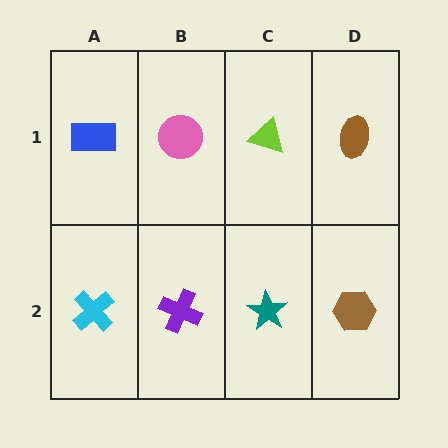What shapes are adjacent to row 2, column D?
A brown ellipse (row 1, column D), a teal star (row 2, column C).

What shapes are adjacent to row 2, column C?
A lime triangle (row 1, column C), a purple cross (row 2, column B), a brown hexagon (row 2, column D).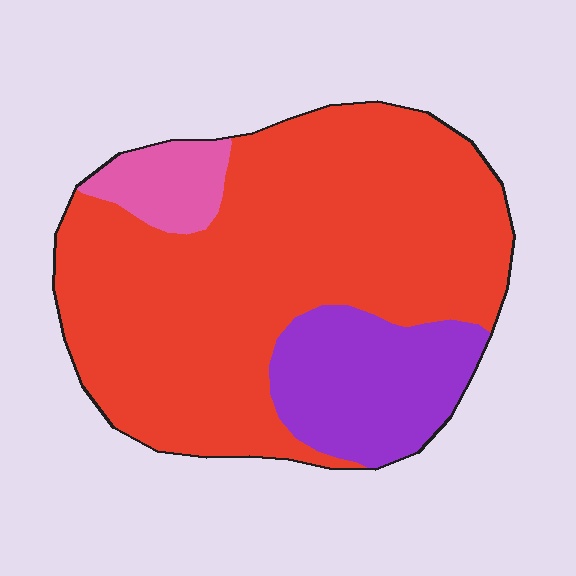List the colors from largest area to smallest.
From largest to smallest: red, purple, pink.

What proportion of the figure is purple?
Purple takes up between a sixth and a third of the figure.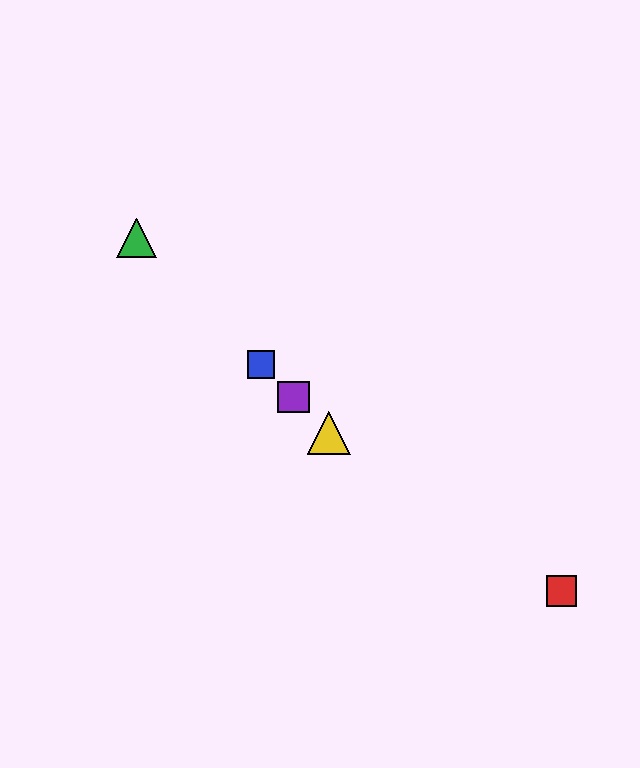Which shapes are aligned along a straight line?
The blue square, the green triangle, the yellow triangle, the purple square are aligned along a straight line.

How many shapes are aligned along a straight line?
4 shapes (the blue square, the green triangle, the yellow triangle, the purple square) are aligned along a straight line.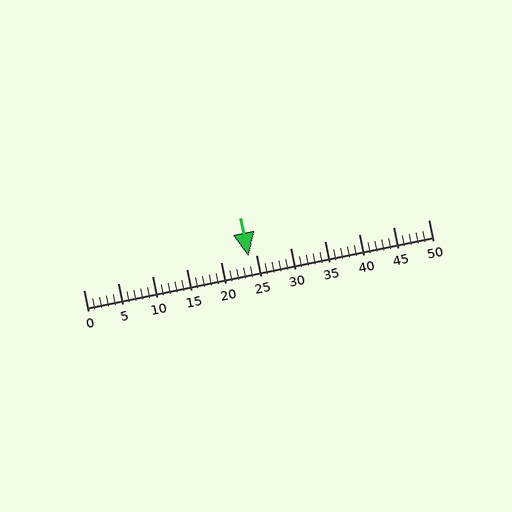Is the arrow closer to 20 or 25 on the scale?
The arrow is closer to 25.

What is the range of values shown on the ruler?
The ruler shows values from 0 to 50.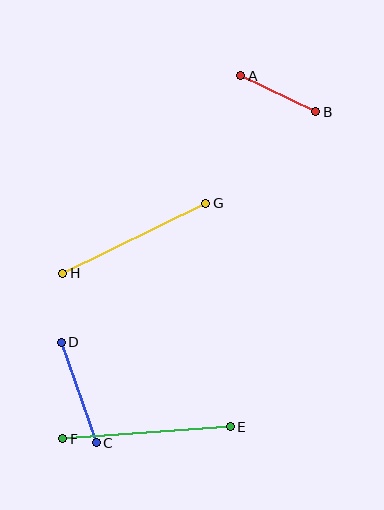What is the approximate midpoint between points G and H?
The midpoint is at approximately (134, 238) pixels.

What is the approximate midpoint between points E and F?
The midpoint is at approximately (147, 433) pixels.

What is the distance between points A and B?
The distance is approximately 83 pixels.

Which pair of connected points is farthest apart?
Points E and F are farthest apart.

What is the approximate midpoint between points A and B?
The midpoint is at approximately (278, 94) pixels.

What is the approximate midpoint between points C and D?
The midpoint is at approximately (79, 393) pixels.